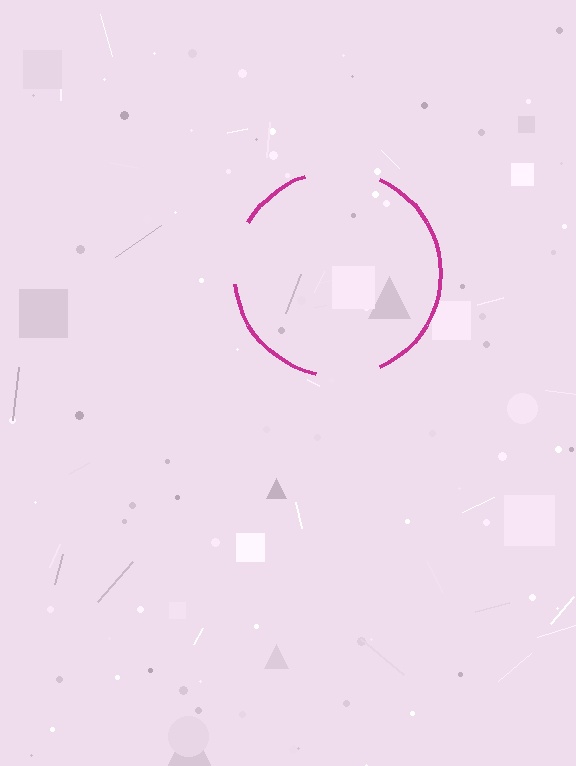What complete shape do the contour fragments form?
The contour fragments form a circle.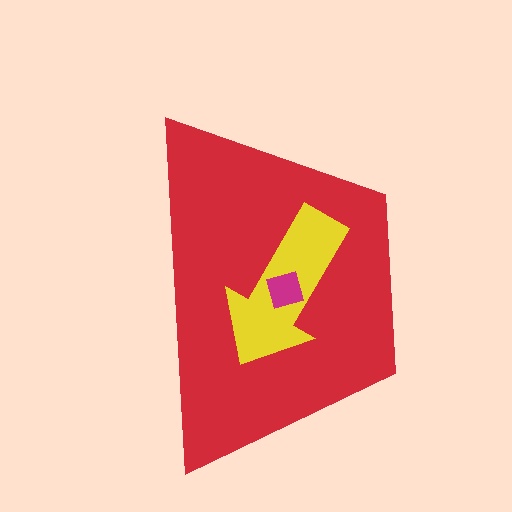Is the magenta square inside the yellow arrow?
Yes.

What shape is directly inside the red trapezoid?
The yellow arrow.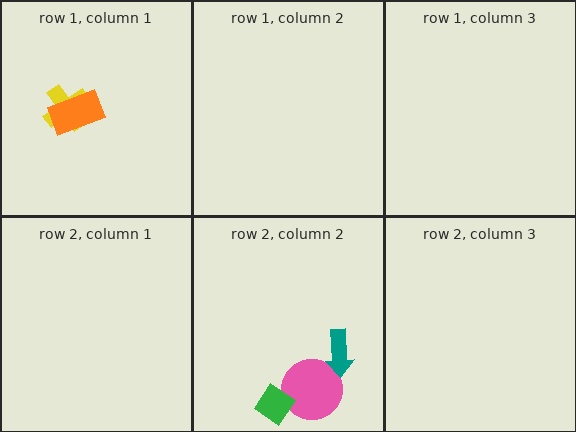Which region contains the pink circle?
The row 2, column 2 region.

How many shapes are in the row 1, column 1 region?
2.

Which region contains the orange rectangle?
The row 1, column 1 region.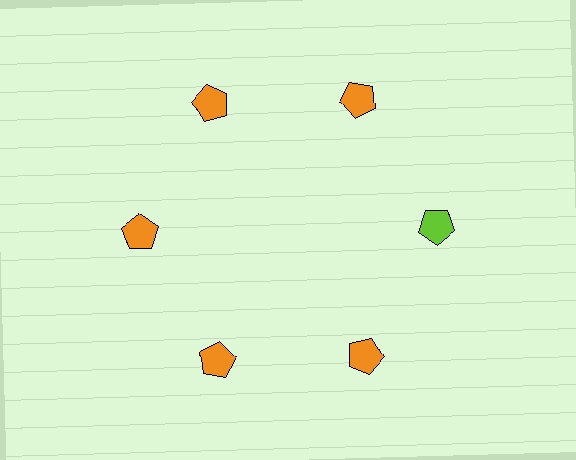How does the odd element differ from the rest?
It has a different color: lime instead of orange.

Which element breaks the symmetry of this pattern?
The lime pentagon at roughly the 3 o'clock position breaks the symmetry. All other shapes are orange pentagons.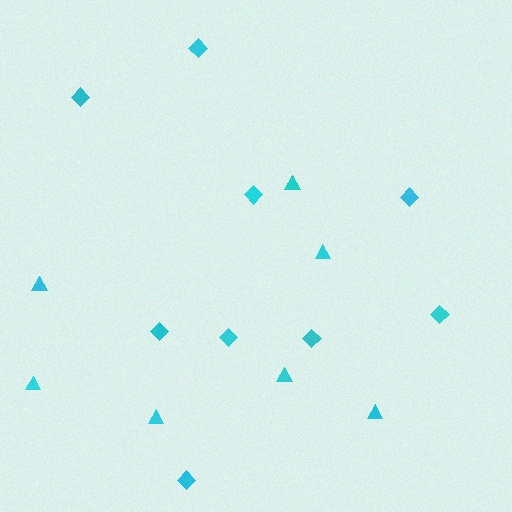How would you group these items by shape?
There are 2 groups: one group of diamonds (9) and one group of triangles (7).